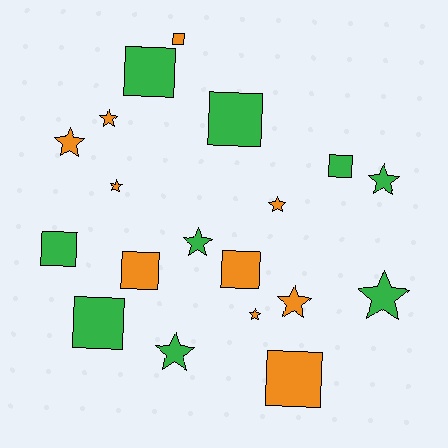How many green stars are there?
There are 4 green stars.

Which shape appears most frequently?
Star, with 10 objects.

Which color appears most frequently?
Orange, with 10 objects.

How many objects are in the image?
There are 19 objects.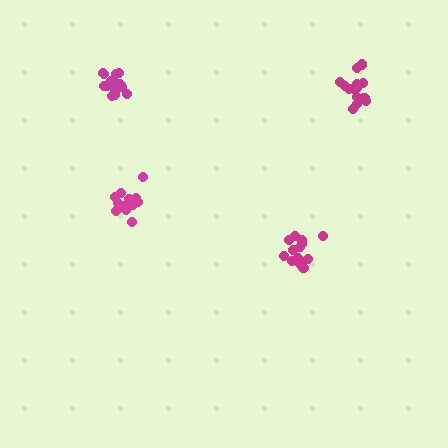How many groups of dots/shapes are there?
There are 4 groups.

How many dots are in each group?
Group 1: 17 dots, Group 2: 16 dots, Group 3: 13 dots, Group 4: 15 dots (61 total).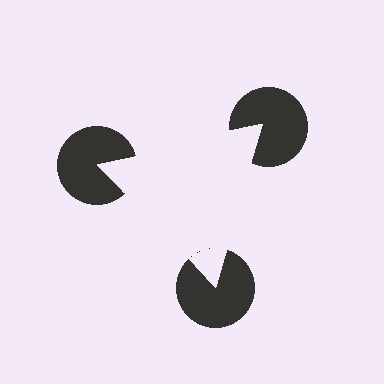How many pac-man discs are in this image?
There are 3 — one at each vertex of the illusory triangle.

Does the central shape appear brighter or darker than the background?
It typically appears slightly brighter than the background, even though no actual brightness change is drawn.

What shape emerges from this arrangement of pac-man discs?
An illusory triangle — its edges are inferred from the aligned wedge cuts in the pac-man discs, not physically drawn.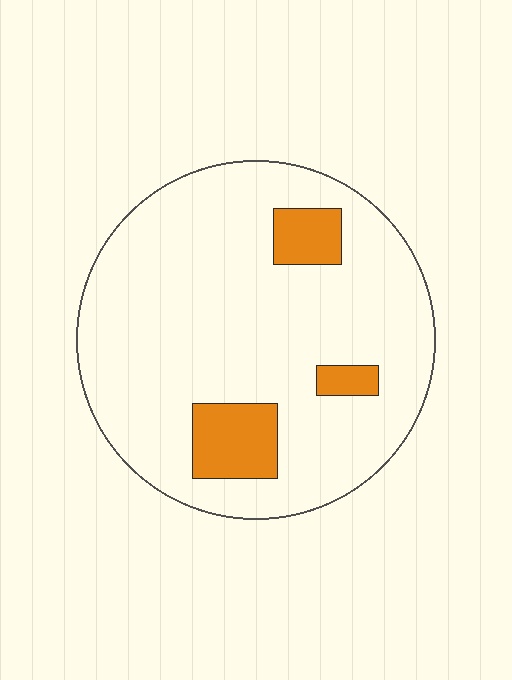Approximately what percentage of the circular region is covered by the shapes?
Approximately 10%.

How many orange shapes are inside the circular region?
3.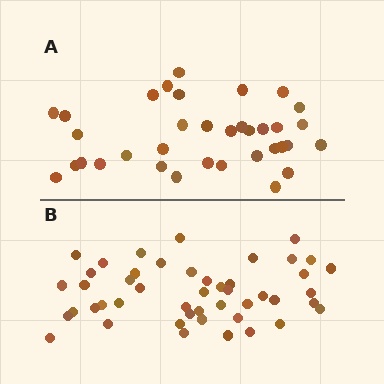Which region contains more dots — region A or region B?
Region B (the bottom region) has more dots.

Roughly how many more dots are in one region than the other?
Region B has roughly 12 or so more dots than region A.